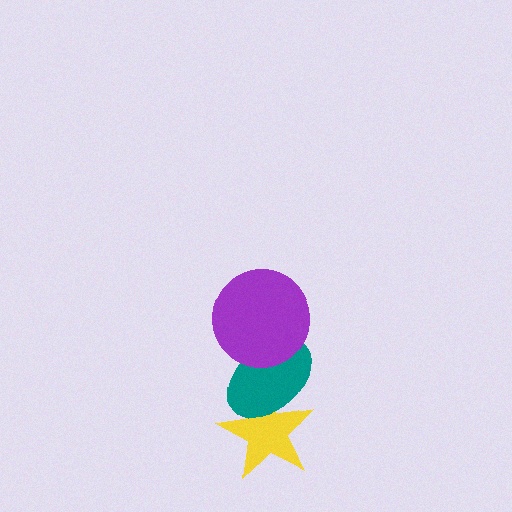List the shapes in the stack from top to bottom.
From top to bottom: the purple circle, the teal ellipse, the yellow star.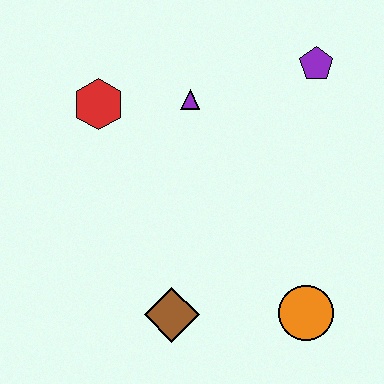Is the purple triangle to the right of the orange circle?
No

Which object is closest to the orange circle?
The brown diamond is closest to the orange circle.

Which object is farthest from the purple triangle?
The orange circle is farthest from the purple triangle.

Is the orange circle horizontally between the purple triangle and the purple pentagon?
Yes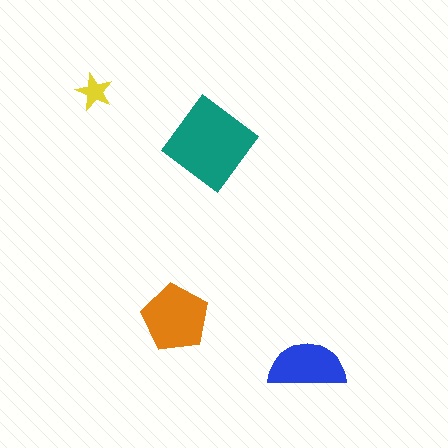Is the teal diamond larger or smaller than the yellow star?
Larger.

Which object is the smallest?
The yellow star.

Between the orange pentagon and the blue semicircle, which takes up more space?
The orange pentagon.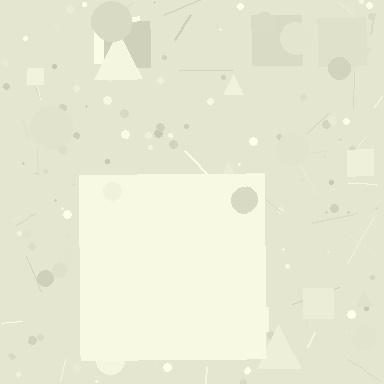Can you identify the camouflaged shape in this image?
The camouflaged shape is a square.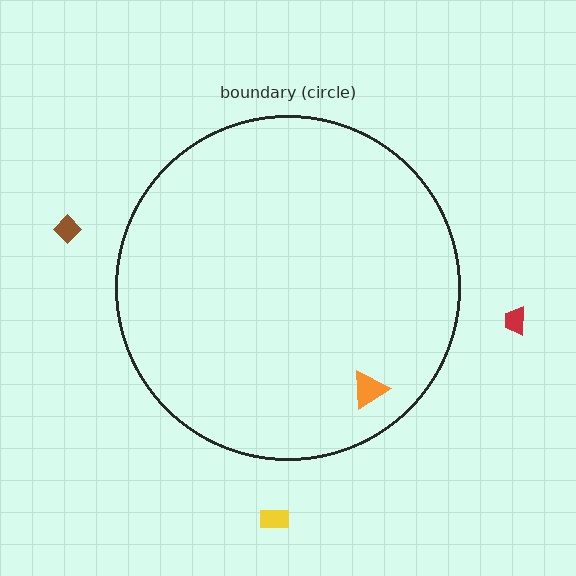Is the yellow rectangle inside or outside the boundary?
Outside.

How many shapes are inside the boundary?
1 inside, 3 outside.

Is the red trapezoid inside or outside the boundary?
Outside.